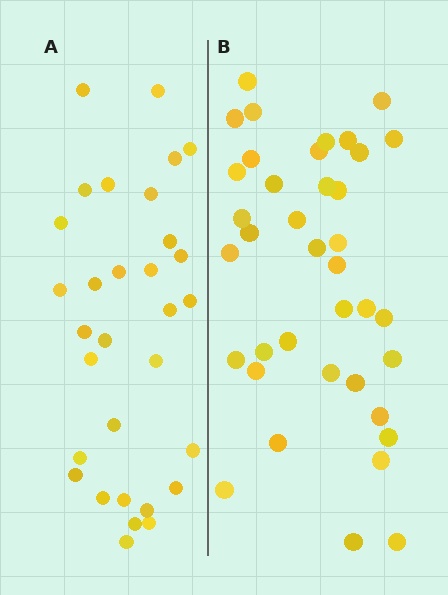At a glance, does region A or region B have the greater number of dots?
Region B (the right region) has more dots.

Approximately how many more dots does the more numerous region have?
Region B has roughly 8 or so more dots than region A.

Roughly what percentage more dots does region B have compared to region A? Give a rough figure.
About 25% more.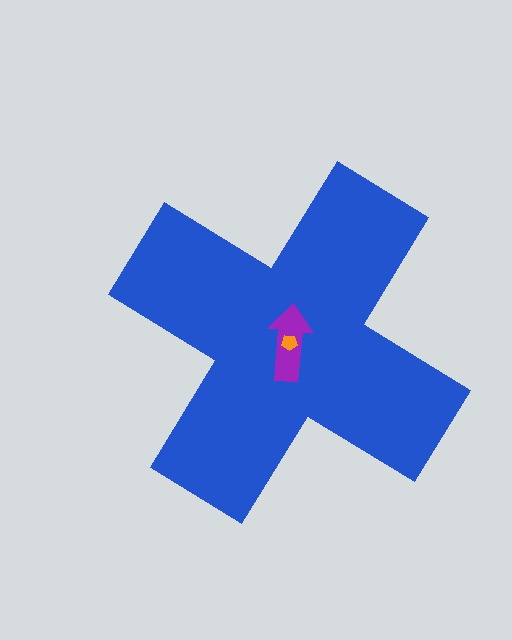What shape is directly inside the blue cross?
The purple arrow.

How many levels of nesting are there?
3.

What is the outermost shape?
The blue cross.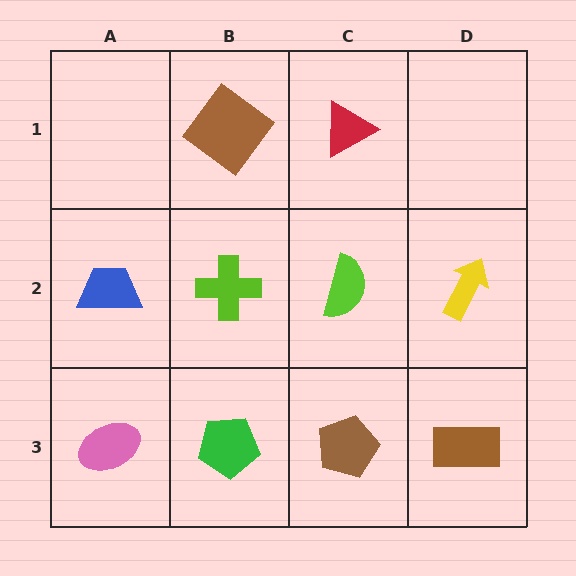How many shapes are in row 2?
4 shapes.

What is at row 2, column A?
A blue trapezoid.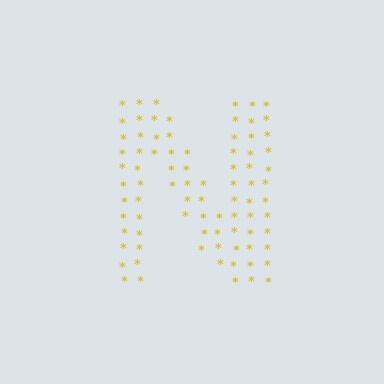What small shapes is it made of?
It is made of small asterisks.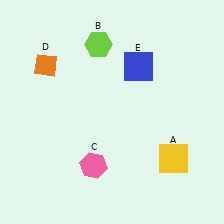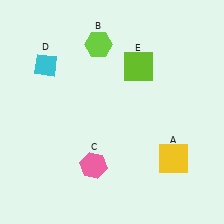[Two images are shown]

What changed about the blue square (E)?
In Image 1, E is blue. In Image 2, it changed to lime.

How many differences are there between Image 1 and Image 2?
There are 2 differences between the two images.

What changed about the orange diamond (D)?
In Image 1, D is orange. In Image 2, it changed to cyan.